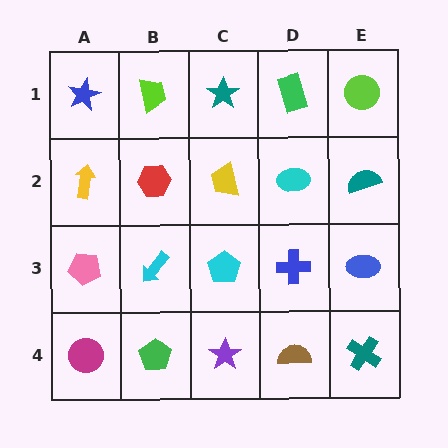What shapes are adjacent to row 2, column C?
A teal star (row 1, column C), a cyan pentagon (row 3, column C), a red hexagon (row 2, column B), a cyan ellipse (row 2, column D).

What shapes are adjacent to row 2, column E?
A lime circle (row 1, column E), a blue ellipse (row 3, column E), a cyan ellipse (row 2, column D).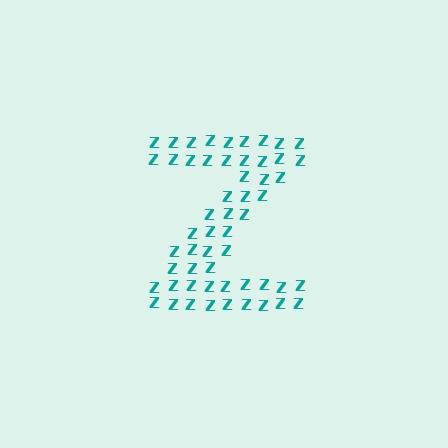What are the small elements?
The small elements are letter Z's.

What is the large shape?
The large shape is the letter Z.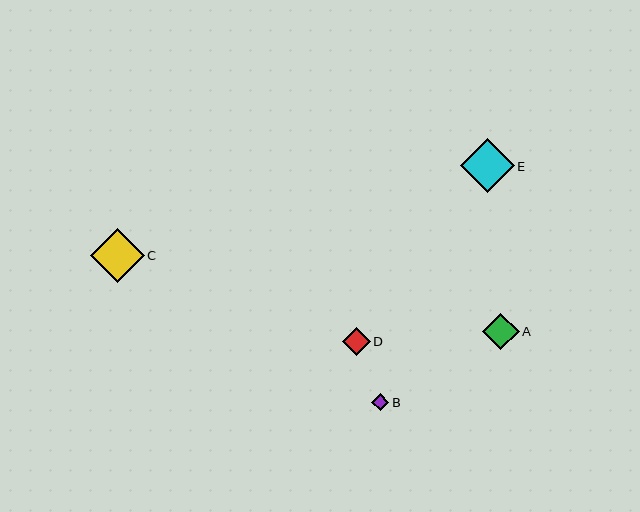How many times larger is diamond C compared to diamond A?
Diamond C is approximately 1.5 times the size of diamond A.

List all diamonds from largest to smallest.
From largest to smallest: C, E, A, D, B.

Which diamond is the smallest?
Diamond B is the smallest with a size of approximately 17 pixels.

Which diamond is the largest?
Diamond C is the largest with a size of approximately 54 pixels.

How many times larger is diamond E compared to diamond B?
Diamond E is approximately 3.1 times the size of diamond B.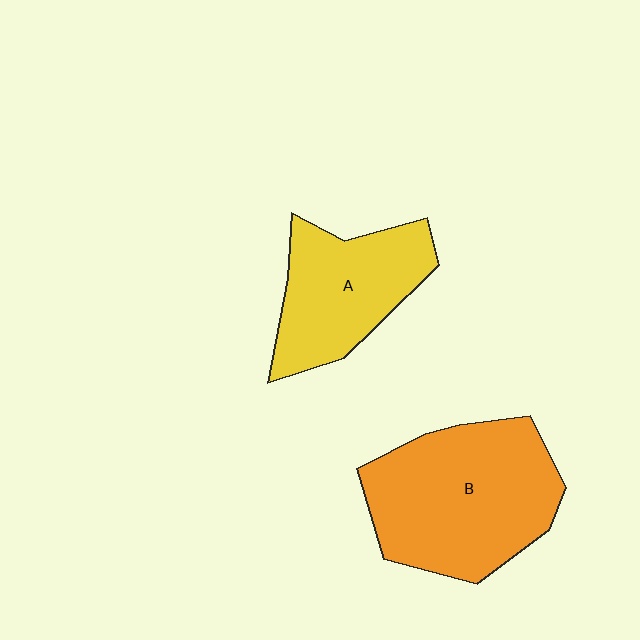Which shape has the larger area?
Shape B (orange).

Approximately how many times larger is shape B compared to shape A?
Approximately 1.5 times.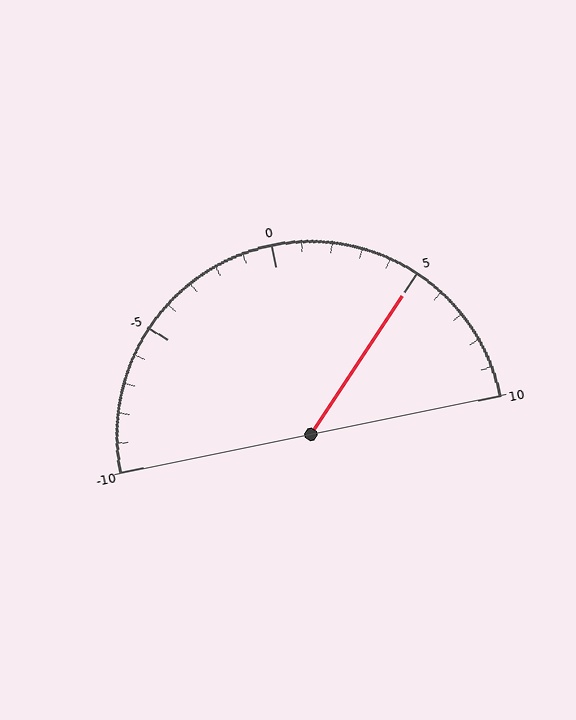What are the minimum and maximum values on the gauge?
The gauge ranges from -10 to 10.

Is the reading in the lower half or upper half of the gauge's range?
The reading is in the upper half of the range (-10 to 10).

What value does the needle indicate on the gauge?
The needle indicates approximately 5.